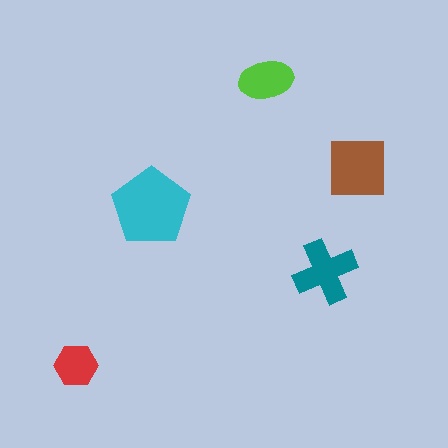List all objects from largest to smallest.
The cyan pentagon, the brown square, the teal cross, the lime ellipse, the red hexagon.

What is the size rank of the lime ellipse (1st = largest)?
4th.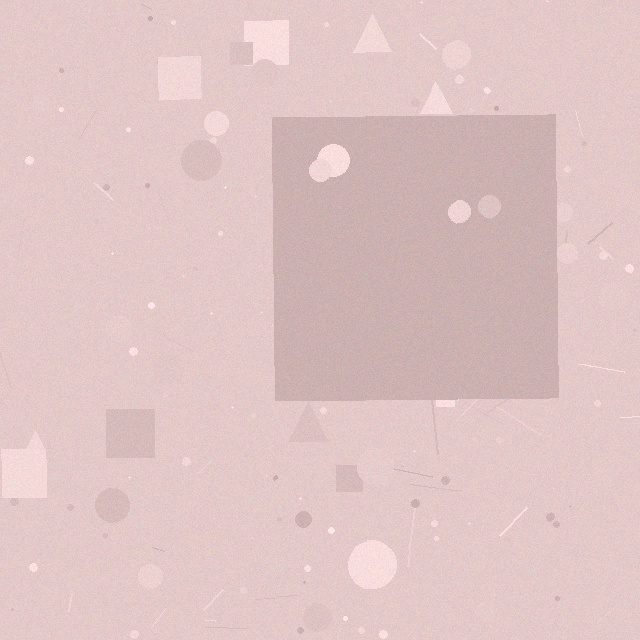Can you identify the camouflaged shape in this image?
The camouflaged shape is a square.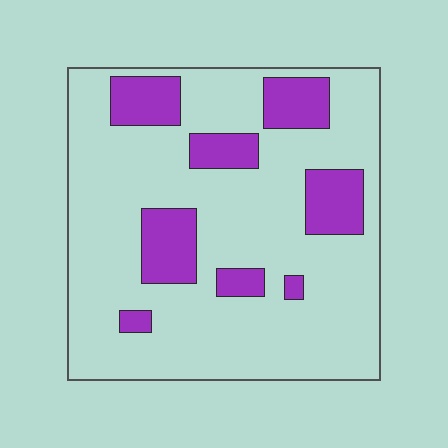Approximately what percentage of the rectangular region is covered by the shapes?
Approximately 20%.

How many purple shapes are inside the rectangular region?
8.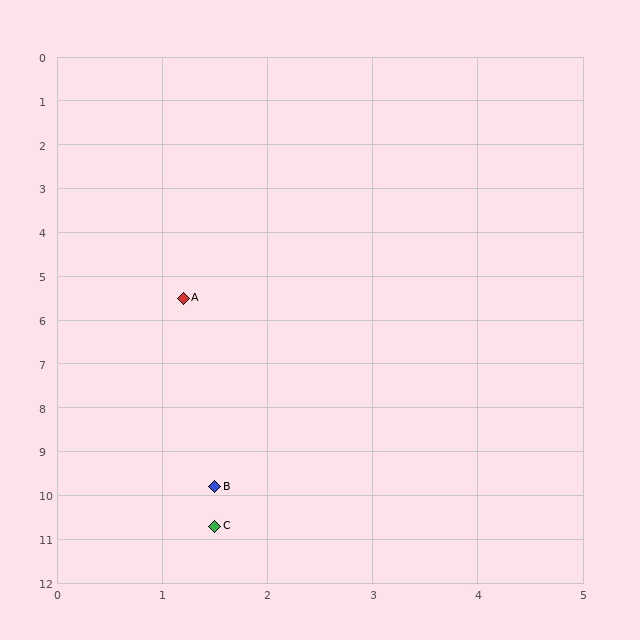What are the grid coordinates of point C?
Point C is at approximately (1.5, 10.7).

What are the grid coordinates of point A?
Point A is at approximately (1.2, 5.5).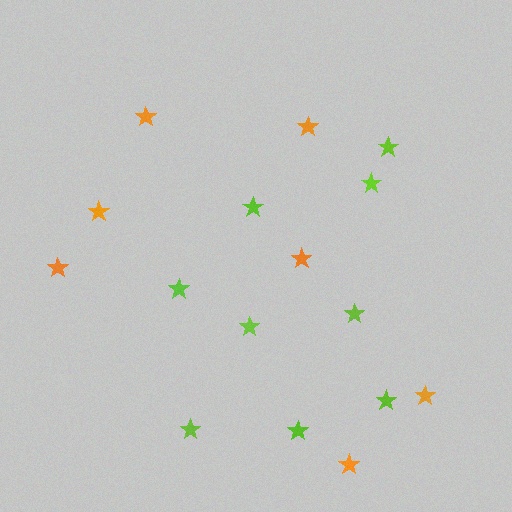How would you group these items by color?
There are 2 groups: one group of orange stars (7) and one group of lime stars (9).